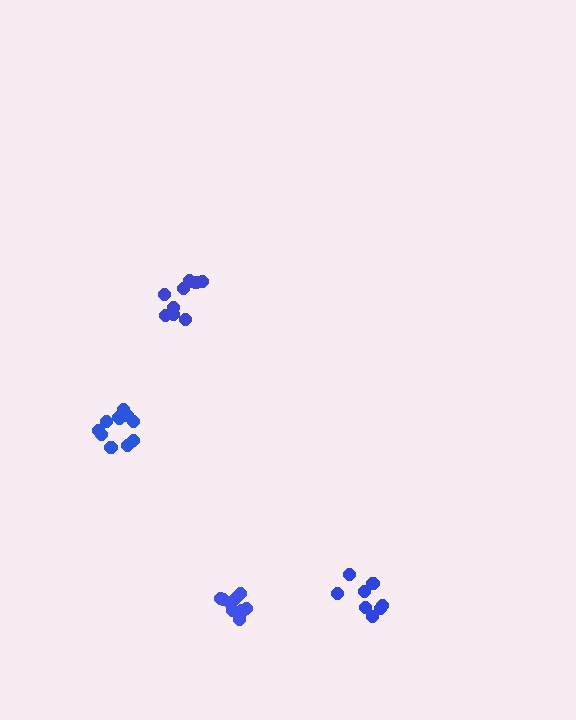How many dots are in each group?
Group 1: 8 dots, Group 2: 9 dots, Group 3: 11 dots, Group 4: 10 dots (38 total).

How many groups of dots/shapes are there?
There are 4 groups.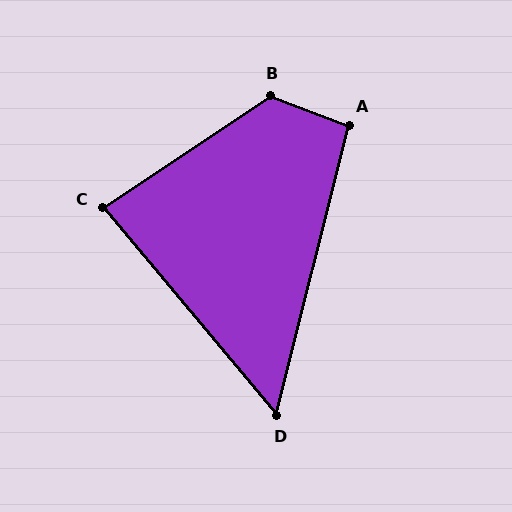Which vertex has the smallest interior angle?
D, at approximately 54 degrees.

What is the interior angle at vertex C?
Approximately 84 degrees (acute).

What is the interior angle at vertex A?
Approximately 96 degrees (obtuse).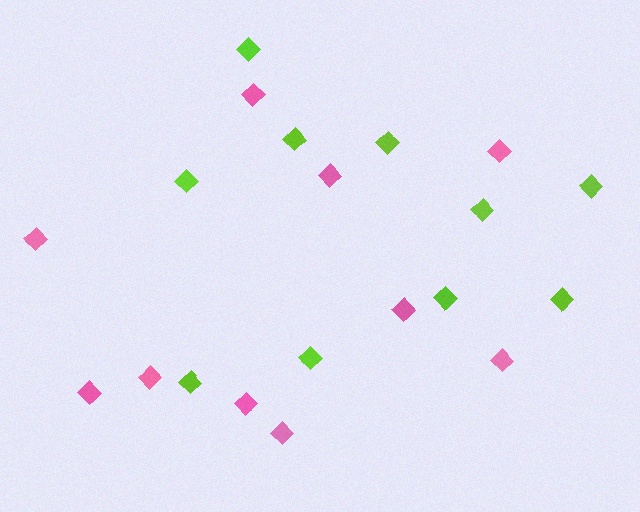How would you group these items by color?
There are 2 groups: one group of lime diamonds (10) and one group of pink diamonds (10).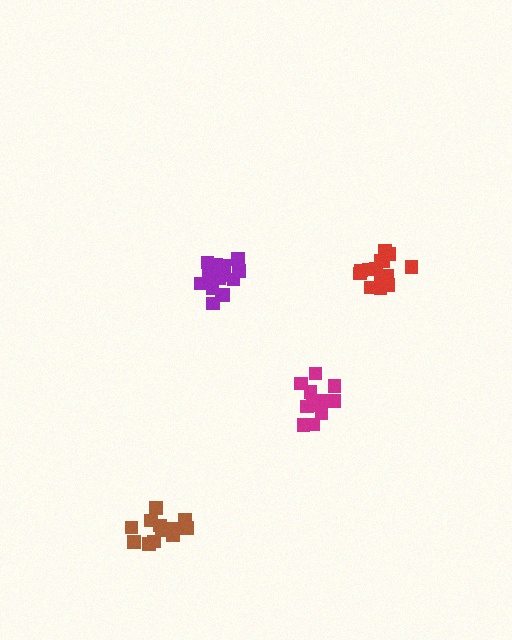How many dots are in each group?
Group 1: 12 dots, Group 2: 12 dots, Group 3: 14 dots, Group 4: 17 dots (55 total).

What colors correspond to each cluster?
The clusters are colored: brown, magenta, red, purple.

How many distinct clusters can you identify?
There are 4 distinct clusters.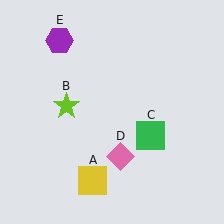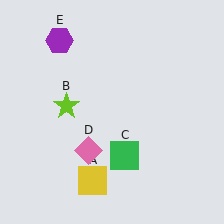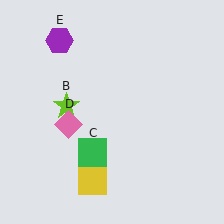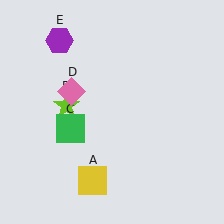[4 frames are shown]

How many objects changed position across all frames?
2 objects changed position: green square (object C), pink diamond (object D).